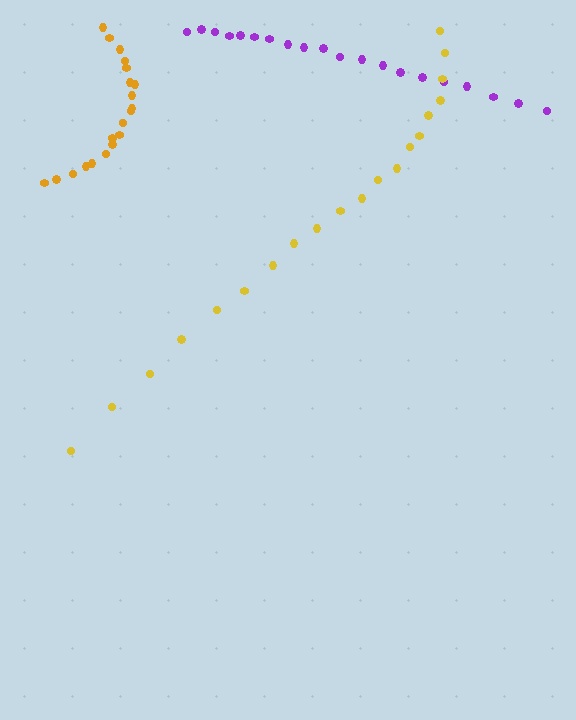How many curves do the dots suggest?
There are 3 distinct paths.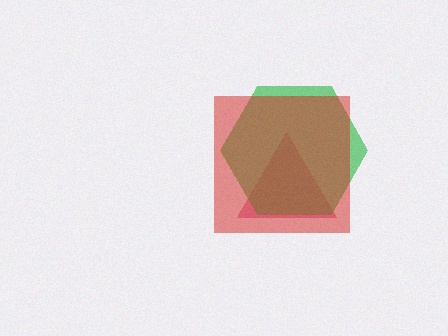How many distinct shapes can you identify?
There are 3 distinct shapes: a pink triangle, a green hexagon, a red square.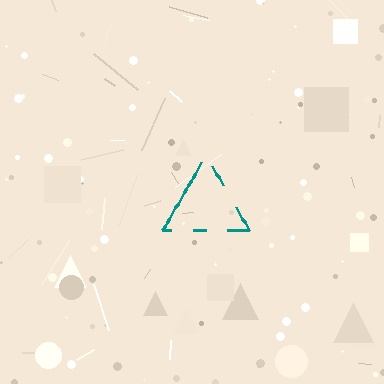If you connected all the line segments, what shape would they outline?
They would outline a triangle.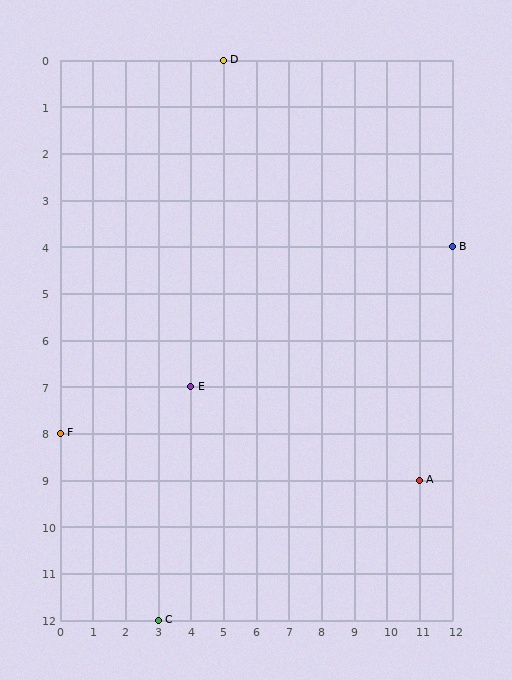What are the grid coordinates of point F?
Point F is at grid coordinates (0, 8).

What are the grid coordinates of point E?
Point E is at grid coordinates (4, 7).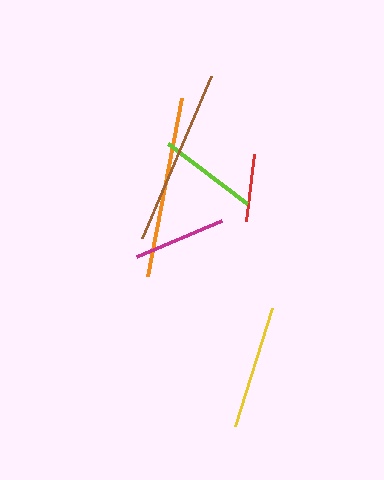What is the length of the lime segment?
The lime segment is approximately 99 pixels long.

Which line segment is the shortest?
The red line is the shortest at approximately 68 pixels.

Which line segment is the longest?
The orange line is the longest at approximately 181 pixels.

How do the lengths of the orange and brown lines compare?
The orange and brown lines are approximately the same length.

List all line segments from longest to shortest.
From longest to shortest: orange, brown, yellow, lime, magenta, red.